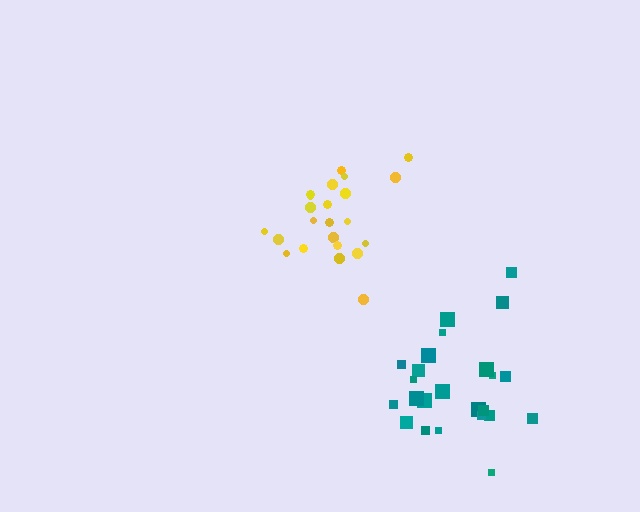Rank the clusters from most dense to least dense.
yellow, teal.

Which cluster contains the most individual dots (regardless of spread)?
Teal (24).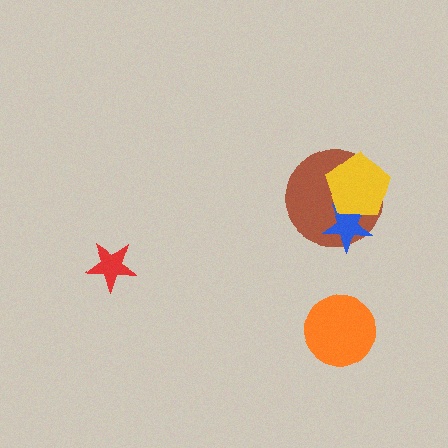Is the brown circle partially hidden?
Yes, it is partially covered by another shape.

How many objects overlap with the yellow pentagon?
2 objects overlap with the yellow pentagon.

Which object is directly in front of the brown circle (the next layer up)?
The blue star is directly in front of the brown circle.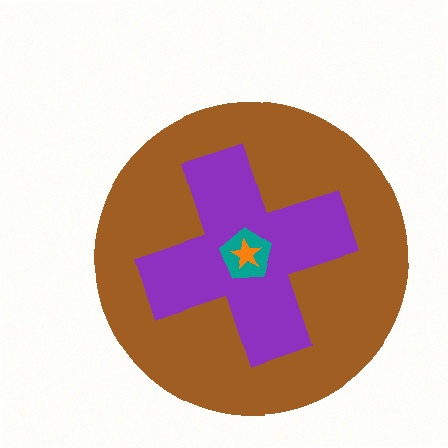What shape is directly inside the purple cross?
The teal pentagon.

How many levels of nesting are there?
4.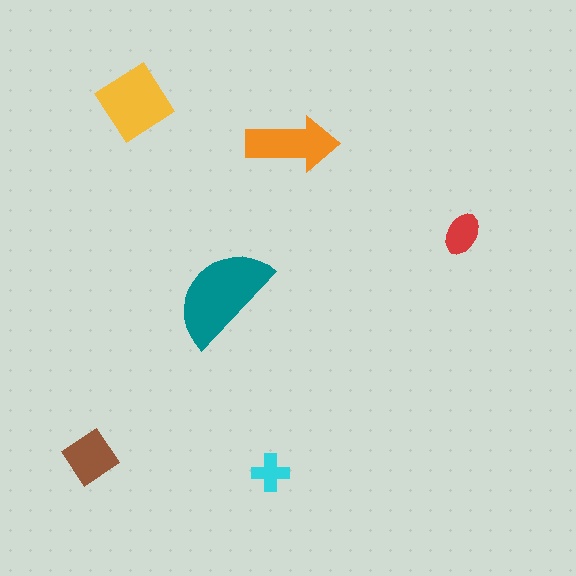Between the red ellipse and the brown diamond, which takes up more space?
The brown diamond.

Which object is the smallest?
The cyan cross.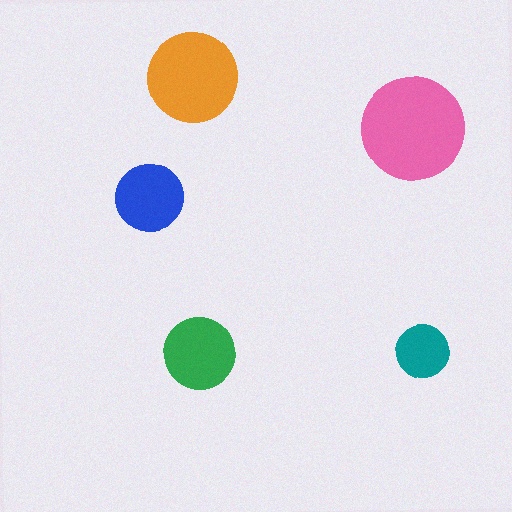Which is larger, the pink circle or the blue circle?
The pink one.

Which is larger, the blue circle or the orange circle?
The orange one.